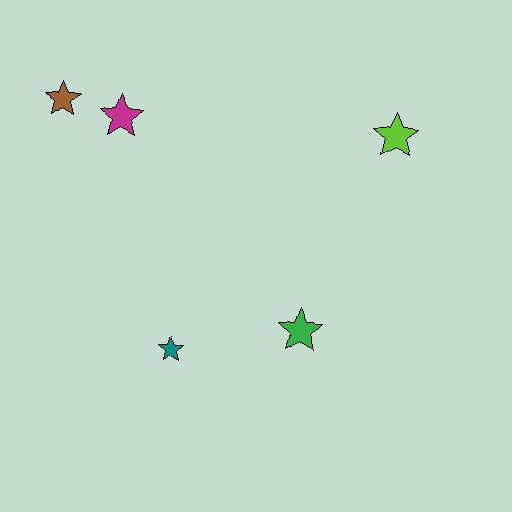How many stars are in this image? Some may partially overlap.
There are 5 stars.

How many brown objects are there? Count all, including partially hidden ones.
There is 1 brown object.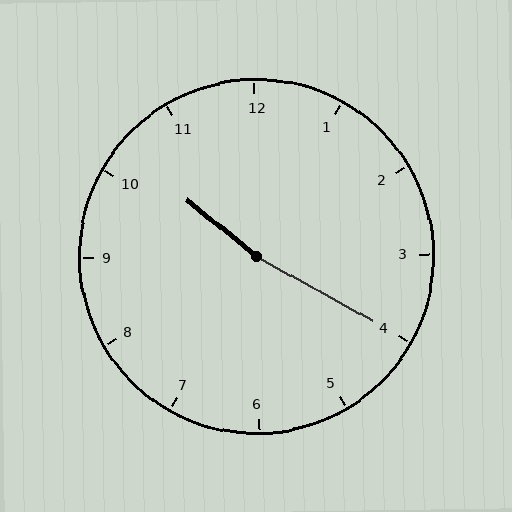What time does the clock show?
10:20.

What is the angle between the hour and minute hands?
Approximately 170 degrees.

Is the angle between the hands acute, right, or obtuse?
It is obtuse.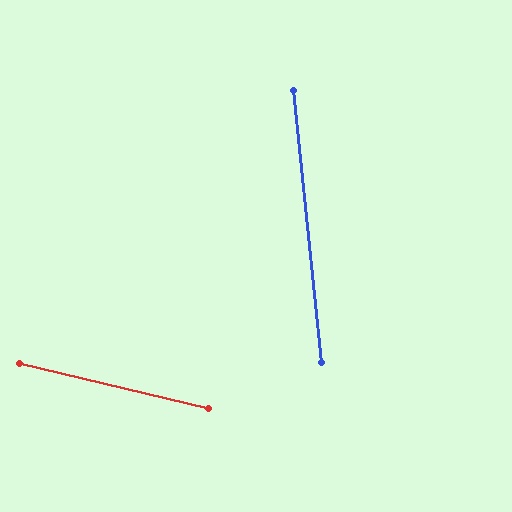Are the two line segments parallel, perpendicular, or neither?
Neither parallel nor perpendicular — they differ by about 71°.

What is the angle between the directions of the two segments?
Approximately 71 degrees.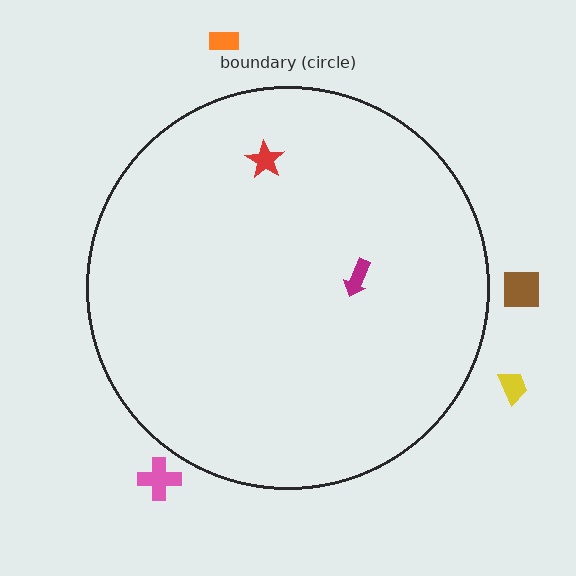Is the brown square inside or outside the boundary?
Outside.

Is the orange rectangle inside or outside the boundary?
Outside.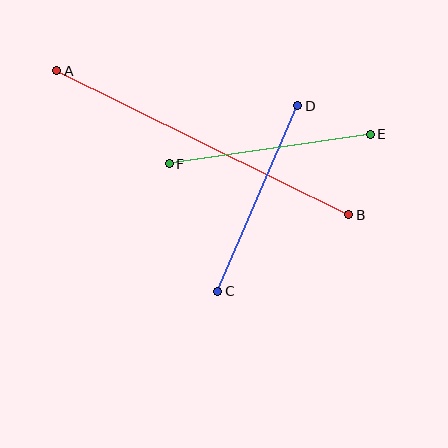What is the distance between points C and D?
The distance is approximately 202 pixels.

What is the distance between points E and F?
The distance is approximately 203 pixels.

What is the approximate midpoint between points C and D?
The midpoint is at approximately (258, 199) pixels.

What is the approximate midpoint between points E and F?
The midpoint is at approximately (270, 149) pixels.